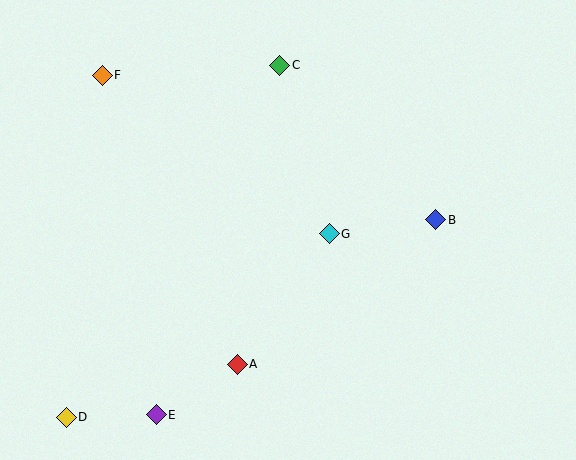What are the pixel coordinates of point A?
Point A is at (237, 364).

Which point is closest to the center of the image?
Point G at (329, 234) is closest to the center.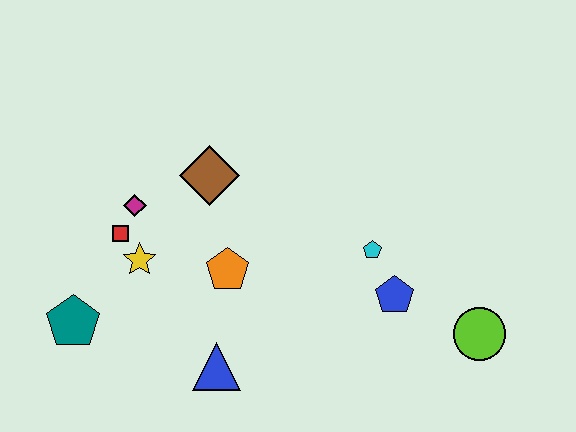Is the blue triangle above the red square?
No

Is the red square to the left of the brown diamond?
Yes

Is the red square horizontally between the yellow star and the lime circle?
No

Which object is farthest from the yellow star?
The lime circle is farthest from the yellow star.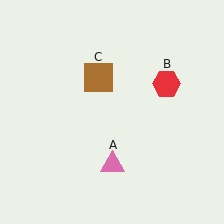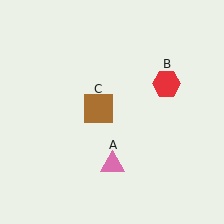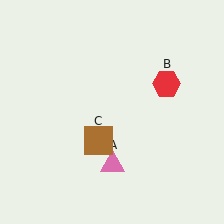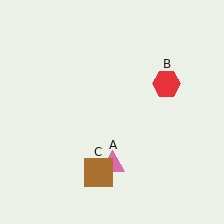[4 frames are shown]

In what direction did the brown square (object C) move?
The brown square (object C) moved down.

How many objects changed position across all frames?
1 object changed position: brown square (object C).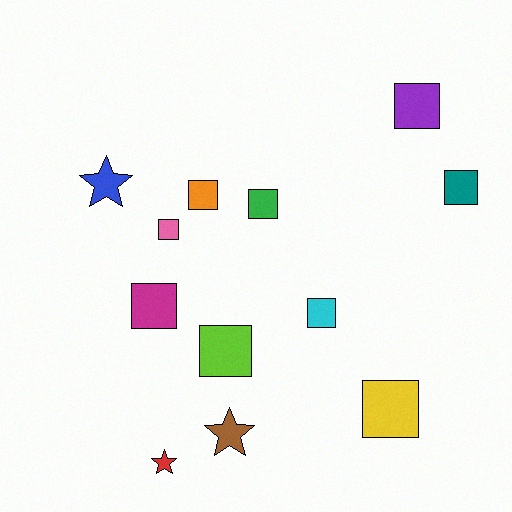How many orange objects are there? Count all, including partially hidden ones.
There is 1 orange object.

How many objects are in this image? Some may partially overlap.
There are 12 objects.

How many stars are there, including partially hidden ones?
There are 3 stars.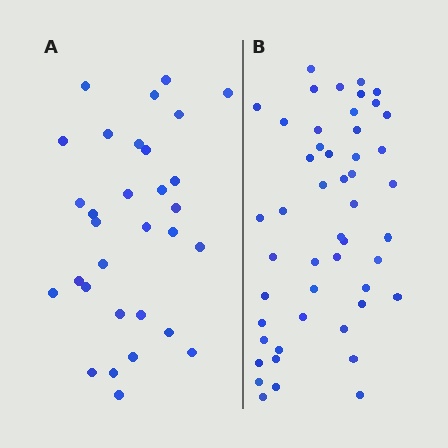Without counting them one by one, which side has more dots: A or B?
Region B (the right region) has more dots.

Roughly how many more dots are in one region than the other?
Region B has approximately 20 more dots than region A.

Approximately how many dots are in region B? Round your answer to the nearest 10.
About 50 dots. (The exact count is 49, which rounds to 50.)